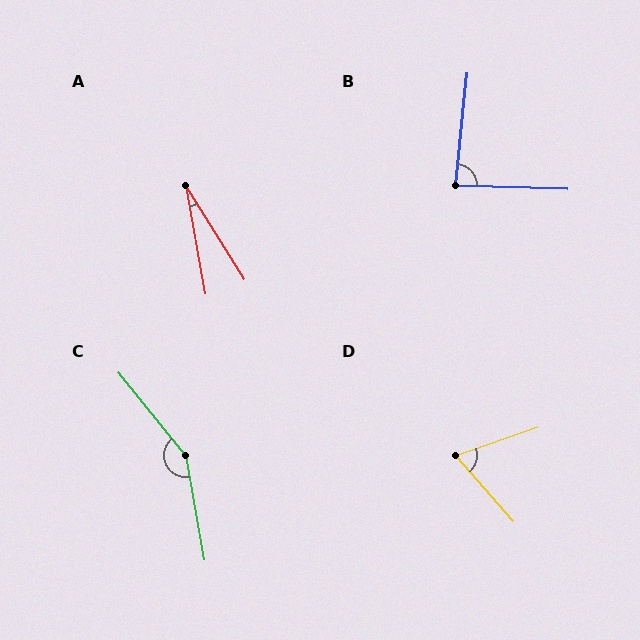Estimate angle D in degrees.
Approximately 68 degrees.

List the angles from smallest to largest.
A (22°), D (68°), B (86°), C (151°).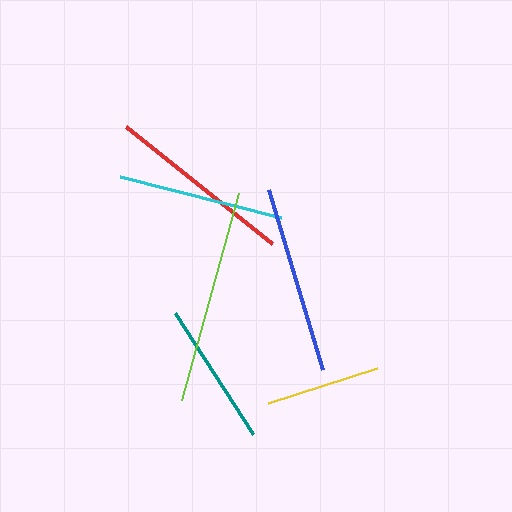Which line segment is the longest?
The lime line is the longest at approximately 215 pixels.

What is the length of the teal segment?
The teal segment is approximately 143 pixels long.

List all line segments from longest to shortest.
From longest to shortest: lime, blue, red, cyan, teal, yellow.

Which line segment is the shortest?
The yellow line is the shortest at approximately 114 pixels.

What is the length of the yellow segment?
The yellow segment is approximately 114 pixels long.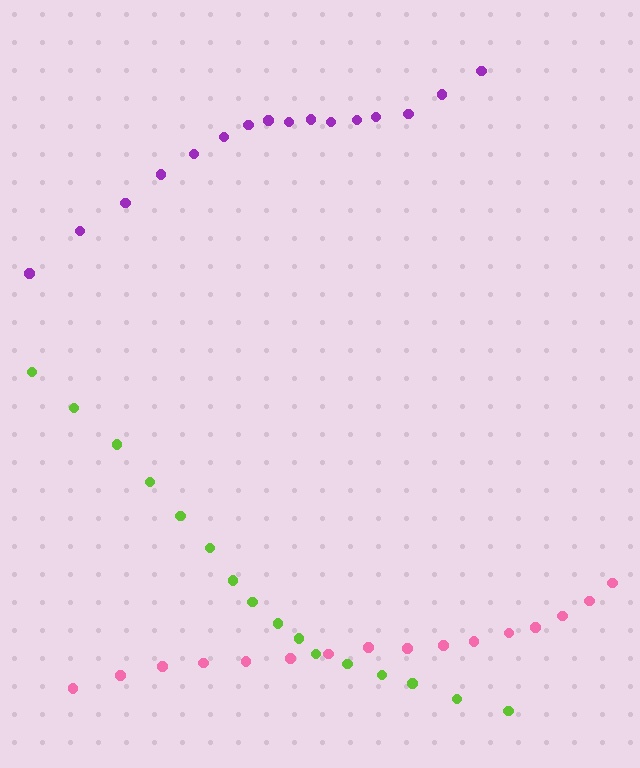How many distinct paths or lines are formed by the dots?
There are 3 distinct paths.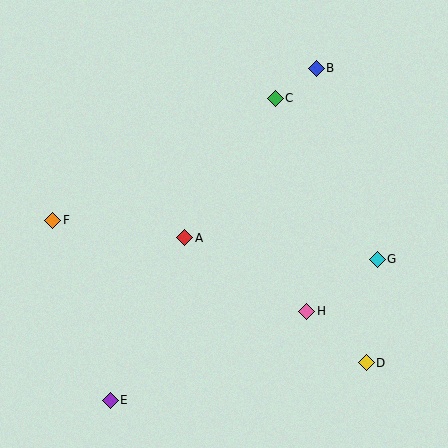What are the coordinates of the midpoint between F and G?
The midpoint between F and G is at (215, 240).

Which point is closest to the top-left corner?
Point F is closest to the top-left corner.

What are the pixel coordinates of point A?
Point A is at (185, 238).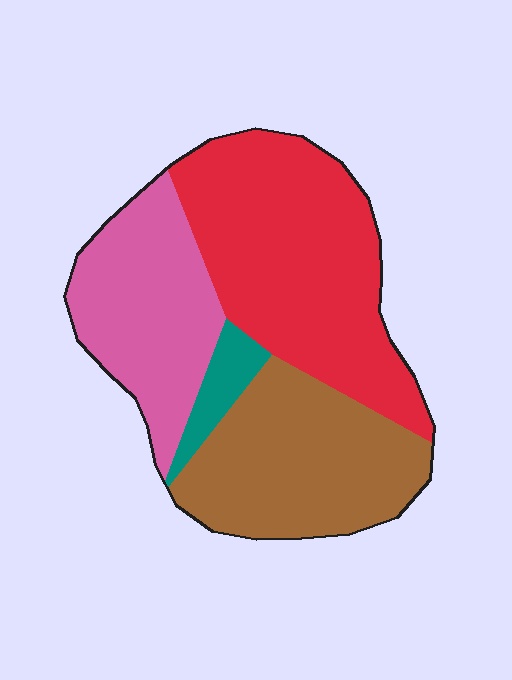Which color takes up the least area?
Teal, at roughly 5%.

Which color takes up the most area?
Red, at roughly 40%.